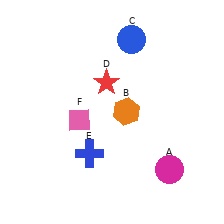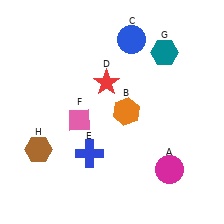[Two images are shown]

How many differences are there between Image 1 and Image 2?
There are 2 differences between the two images.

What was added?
A teal hexagon (G), a brown hexagon (H) were added in Image 2.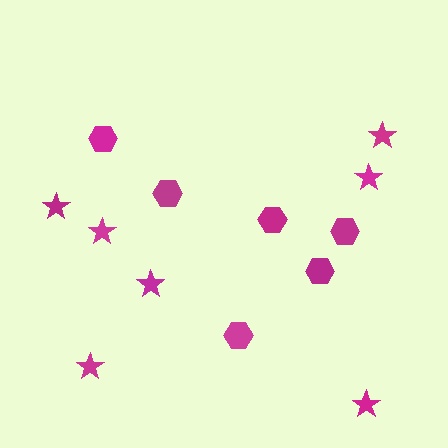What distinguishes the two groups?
There are 2 groups: one group of hexagons (6) and one group of stars (7).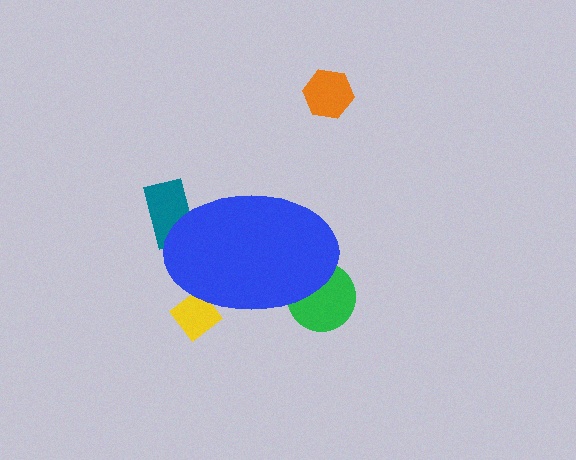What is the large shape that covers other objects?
A blue ellipse.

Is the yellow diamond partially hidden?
Yes, the yellow diamond is partially hidden behind the blue ellipse.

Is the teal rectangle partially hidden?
Yes, the teal rectangle is partially hidden behind the blue ellipse.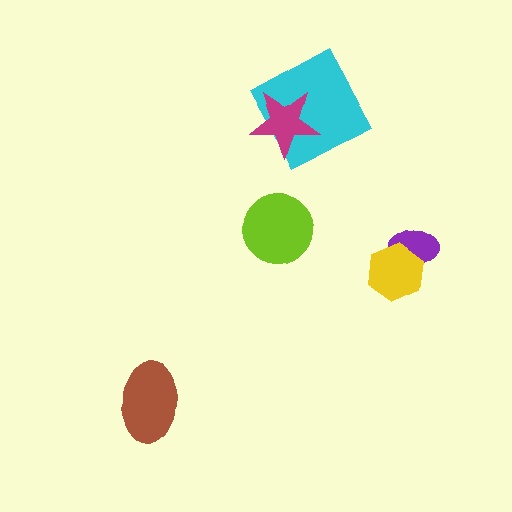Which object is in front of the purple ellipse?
The yellow hexagon is in front of the purple ellipse.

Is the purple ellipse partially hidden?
Yes, it is partially covered by another shape.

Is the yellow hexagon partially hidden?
No, no other shape covers it.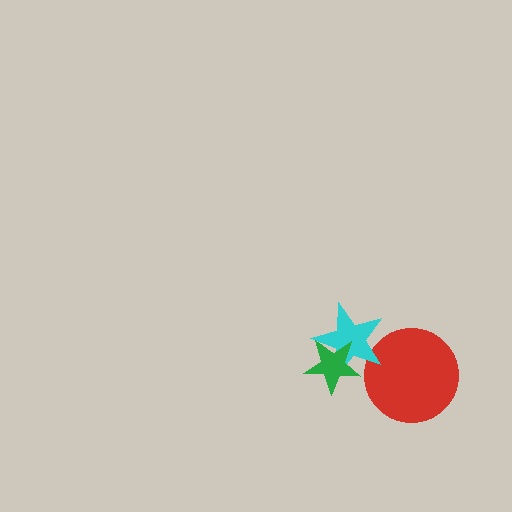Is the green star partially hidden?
No, no other shape covers it.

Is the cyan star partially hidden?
Yes, it is partially covered by another shape.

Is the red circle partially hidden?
Yes, it is partially covered by another shape.